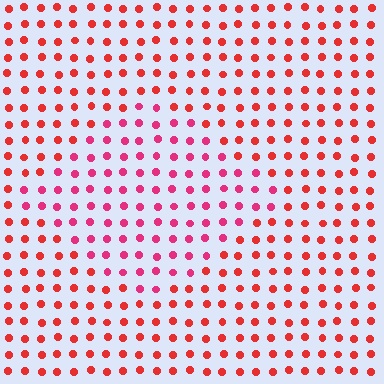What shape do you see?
I see a diamond.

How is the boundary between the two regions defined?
The boundary is defined purely by a slight shift in hue (about 26 degrees). Spacing, size, and orientation are identical on both sides.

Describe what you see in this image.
The image is filled with small red elements in a uniform arrangement. A diamond-shaped region is visible where the elements are tinted to a slightly different hue, forming a subtle color boundary.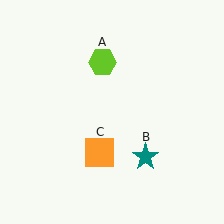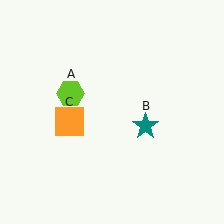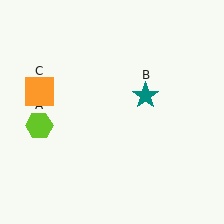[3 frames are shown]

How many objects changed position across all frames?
3 objects changed position: lime hexagon (object A), teal star (object B), orange square (object C).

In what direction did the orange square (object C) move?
The orange square (object C) moved up and to the left.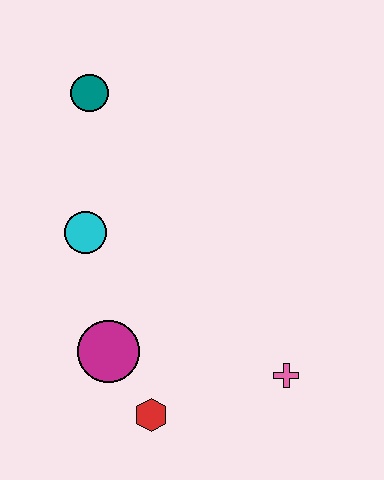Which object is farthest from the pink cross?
The teal circle is farthest from the pink cross.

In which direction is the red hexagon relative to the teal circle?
The red hexagon is below the teal circle.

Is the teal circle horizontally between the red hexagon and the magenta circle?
No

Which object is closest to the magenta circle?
The red hexagon is closest to the magenta circle.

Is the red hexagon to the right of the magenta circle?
Yes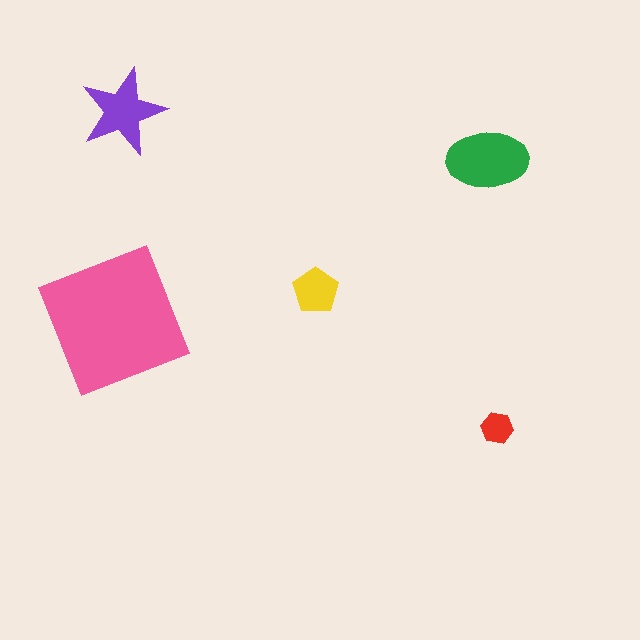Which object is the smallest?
The red hexagon.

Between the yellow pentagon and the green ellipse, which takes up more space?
The green ellipse.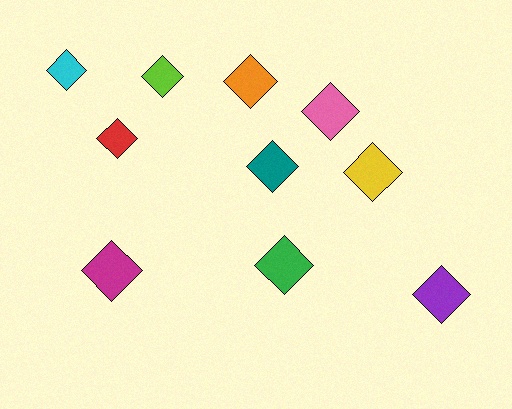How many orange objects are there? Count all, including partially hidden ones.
There is 1 orange object.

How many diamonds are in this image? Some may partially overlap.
There are 10 diamonds.